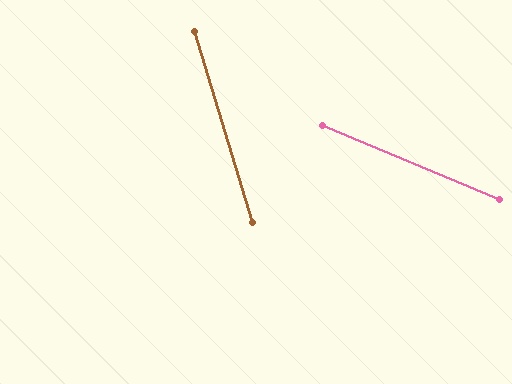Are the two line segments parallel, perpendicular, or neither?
Neither parallel nor perpendicular — they differ by about 51°.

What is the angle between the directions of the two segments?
Approximately 51 degrees.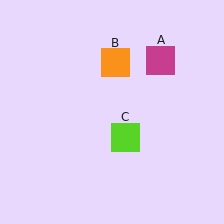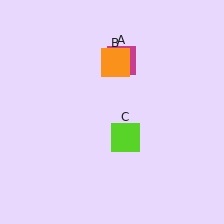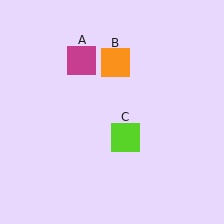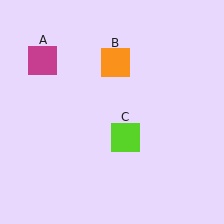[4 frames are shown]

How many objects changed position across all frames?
1 object changed position: magenta square (object A).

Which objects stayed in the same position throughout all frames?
Orange square (object B) and lime square (object C) remained stationary.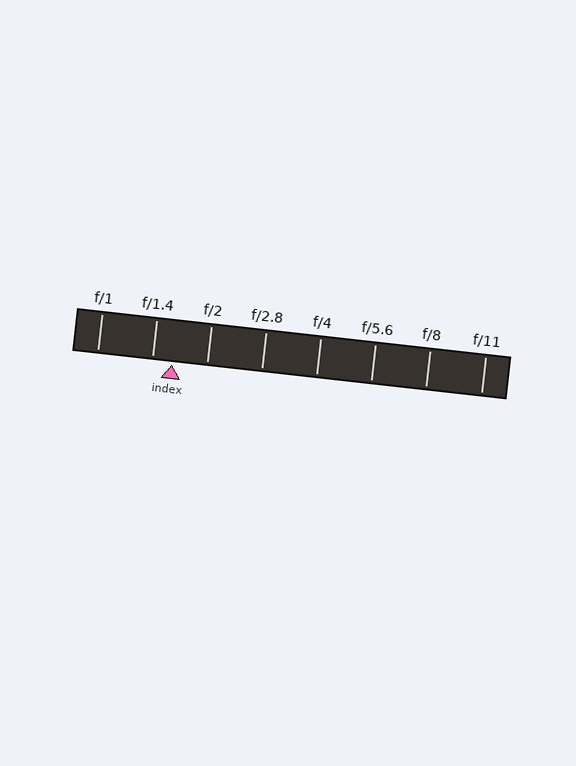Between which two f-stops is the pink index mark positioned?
The index mark is between f/1.4 and f/2.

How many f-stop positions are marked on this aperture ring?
There are 8 f-stop positions marked.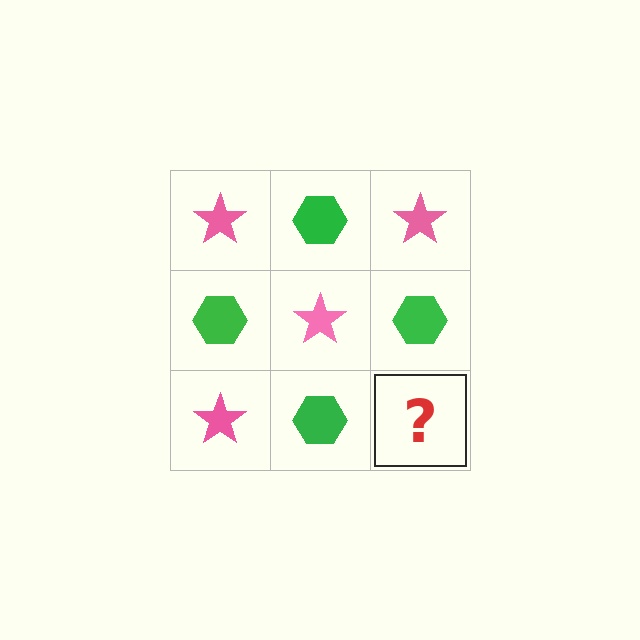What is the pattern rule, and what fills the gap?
The rule is that it alternates pink star and green hexagon in a checkerboard pattern. The gap should be filled with a pink star.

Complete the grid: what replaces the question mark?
The question mark should be replaced with a pink star.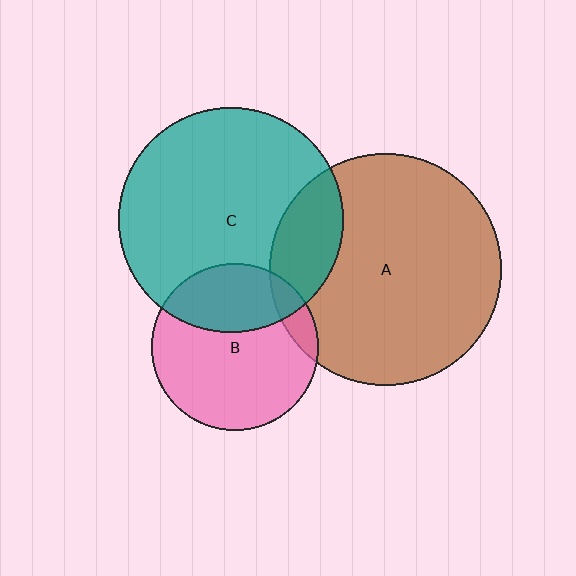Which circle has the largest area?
Circle A (brown).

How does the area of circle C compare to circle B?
Approximately 1.8 times.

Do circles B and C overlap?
Yes.